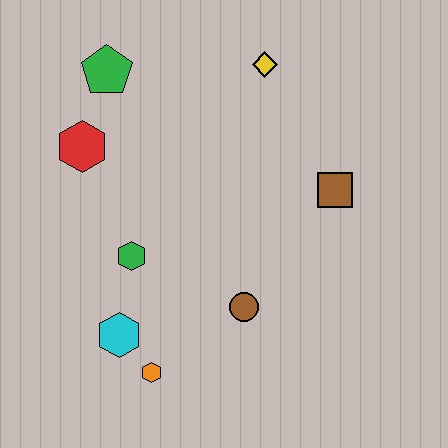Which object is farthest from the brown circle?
The green pentagon is farthest from the brown circle.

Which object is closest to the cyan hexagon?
The orange hexagon is closest to the cyan hexagon.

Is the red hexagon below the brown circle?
No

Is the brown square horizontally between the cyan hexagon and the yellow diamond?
No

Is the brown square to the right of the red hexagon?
Yes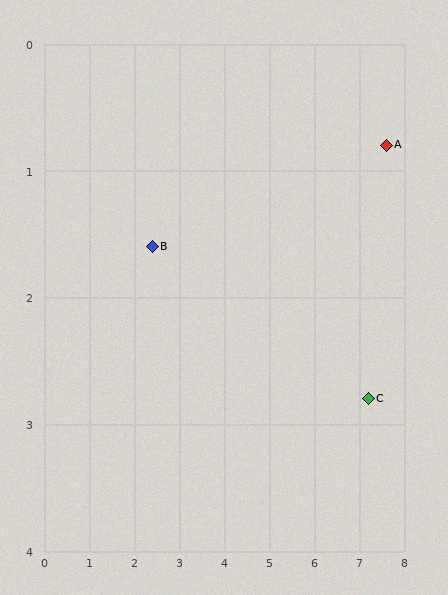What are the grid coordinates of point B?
Point B is at approximately (2.4, 1.6).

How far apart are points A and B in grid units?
Points A and B are about 5.3 grid units apart.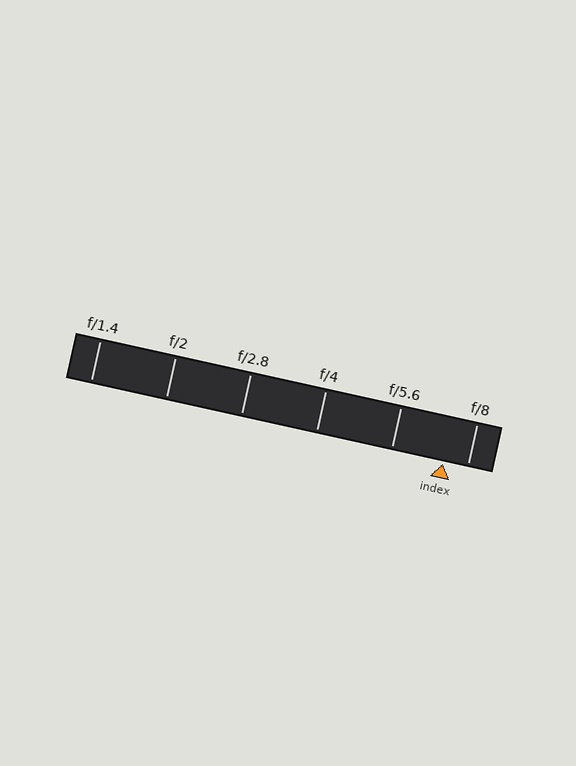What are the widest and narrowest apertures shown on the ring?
The widest aperture shown is f/1.4 and the narrowest is f/8.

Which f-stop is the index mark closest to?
The index mark is closest to f/8.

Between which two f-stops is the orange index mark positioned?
The index mark is between f/5.6 and f/8.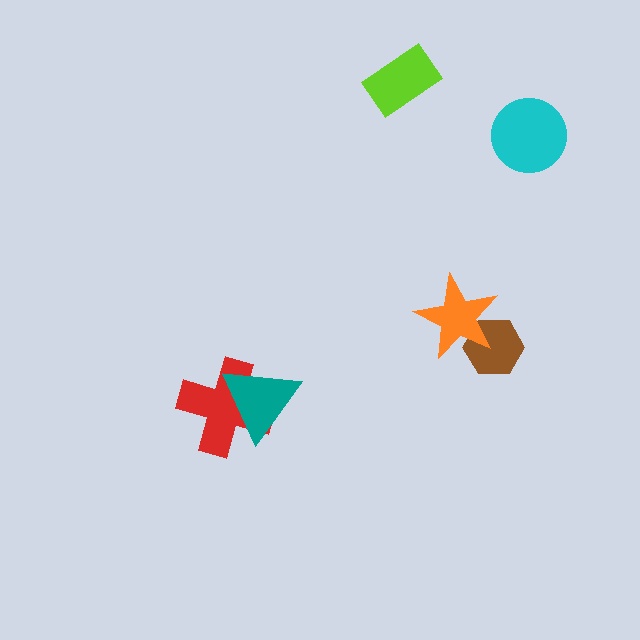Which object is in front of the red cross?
The teal triangle is in front of the red cross.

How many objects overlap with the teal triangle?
1 object overlaps with the teal triangle.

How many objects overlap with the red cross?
1 object overlaps with the red cross.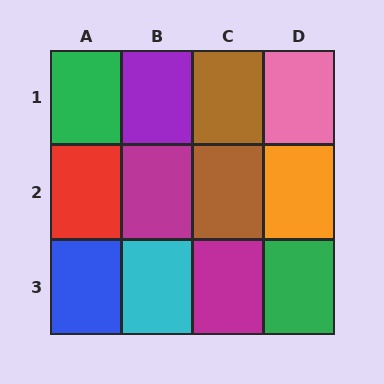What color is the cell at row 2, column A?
Red.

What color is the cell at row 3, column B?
Cyan.